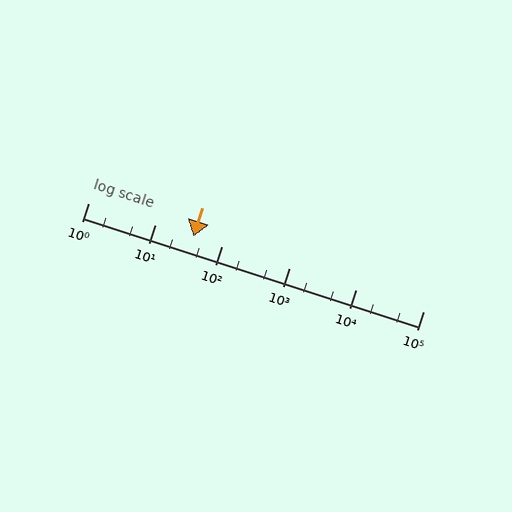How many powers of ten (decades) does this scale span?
The scale spans 5 decades, from 1 to 100000.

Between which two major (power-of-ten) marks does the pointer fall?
The pointer is between 10 and 100.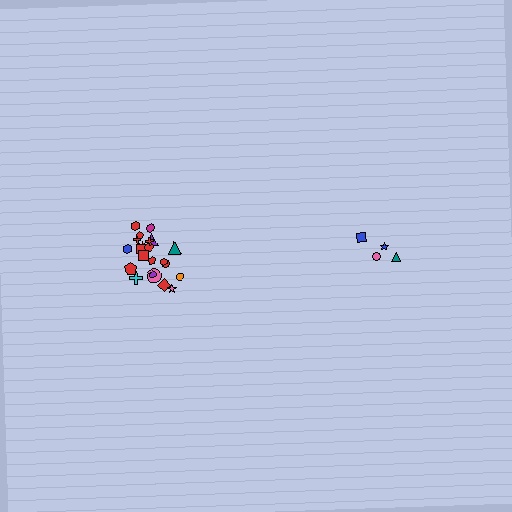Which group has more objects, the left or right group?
The left group.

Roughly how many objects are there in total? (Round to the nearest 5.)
Roughly 25 objects in total.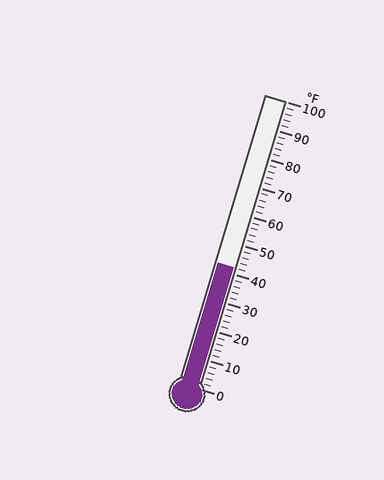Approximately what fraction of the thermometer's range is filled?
The thermometer is filled to approximately 40% of its range.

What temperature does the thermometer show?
The thermometer shows approximately 42°F.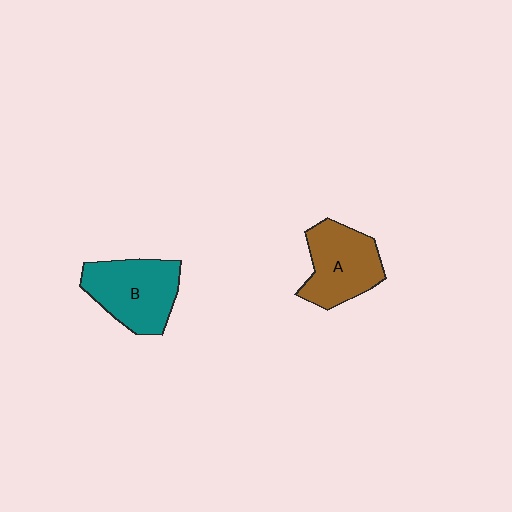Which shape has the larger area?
Shape B (teal).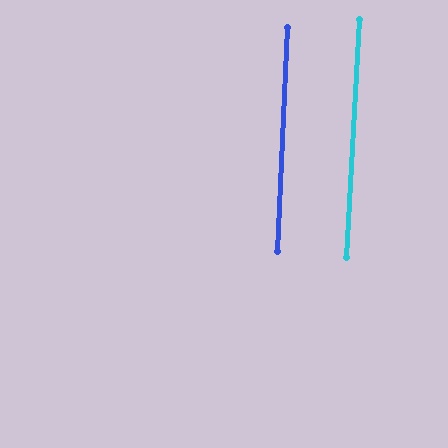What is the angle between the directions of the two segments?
Approximately 0 degrees.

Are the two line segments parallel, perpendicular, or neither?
Parallel — their directions differ by only 0.5°.